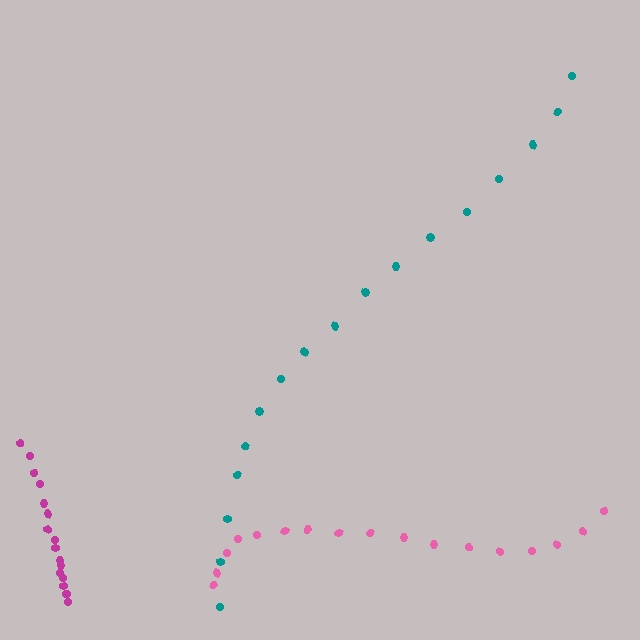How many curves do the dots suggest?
There are 3 distinct paths.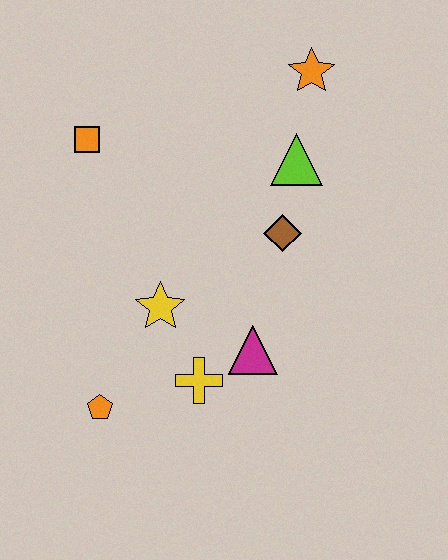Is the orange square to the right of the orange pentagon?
No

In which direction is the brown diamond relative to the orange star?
The brown diamond is below the orange star.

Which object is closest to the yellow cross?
The magenta triangle is closest to the yellow cross.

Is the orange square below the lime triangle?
No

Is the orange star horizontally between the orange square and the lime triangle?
No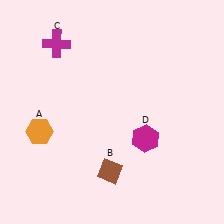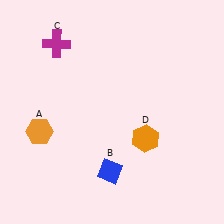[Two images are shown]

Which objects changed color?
B changed from brown to blue. D changed from magenta to orange.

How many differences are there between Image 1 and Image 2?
There are 2 differences between the two images.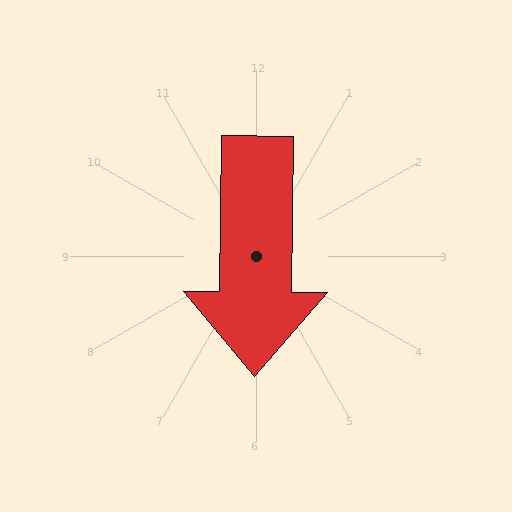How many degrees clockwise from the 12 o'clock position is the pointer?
Approximately 181 degrees.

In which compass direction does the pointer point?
South.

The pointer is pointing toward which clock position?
Roughly 6 o'clock.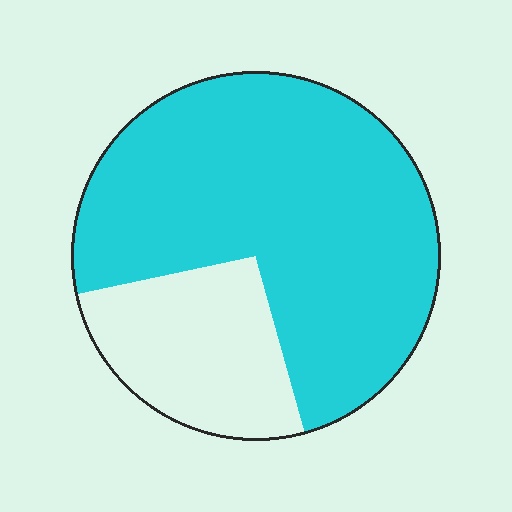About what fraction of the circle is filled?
About three quarters (3/4).